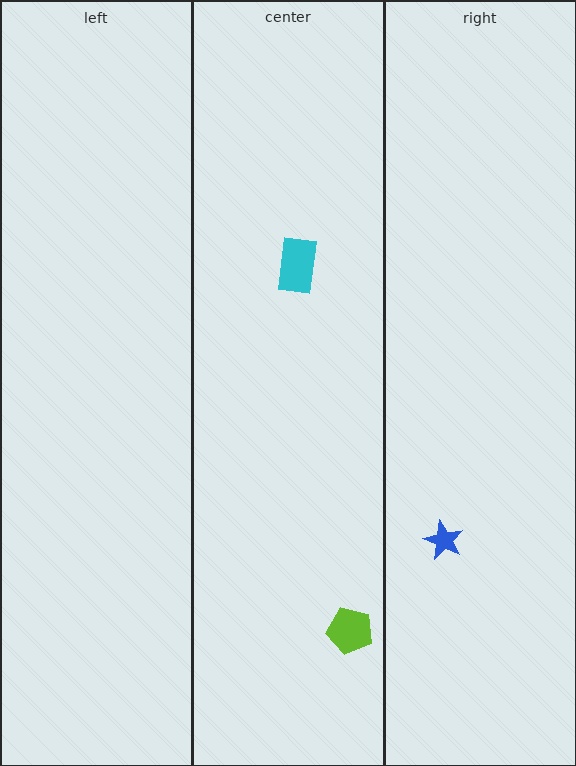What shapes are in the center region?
The lime pentagon, the cyan rectangle.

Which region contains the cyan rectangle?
The center region.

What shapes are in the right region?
The blue star.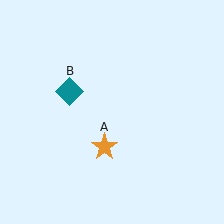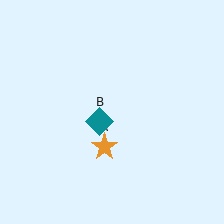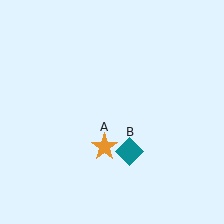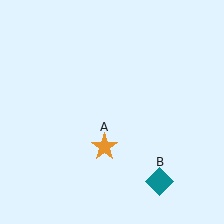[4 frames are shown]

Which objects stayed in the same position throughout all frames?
Orange star (object A) remained stationary.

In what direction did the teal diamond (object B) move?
The teal diamond (object B) moved down and to the right.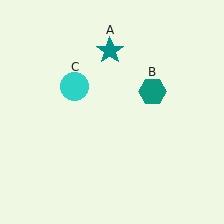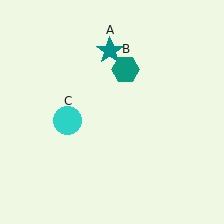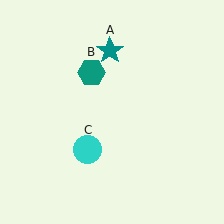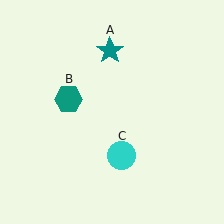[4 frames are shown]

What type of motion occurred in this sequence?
The teal hexagon (object B), cyan circle (object C) rotated counterclockwise around the center of the scene.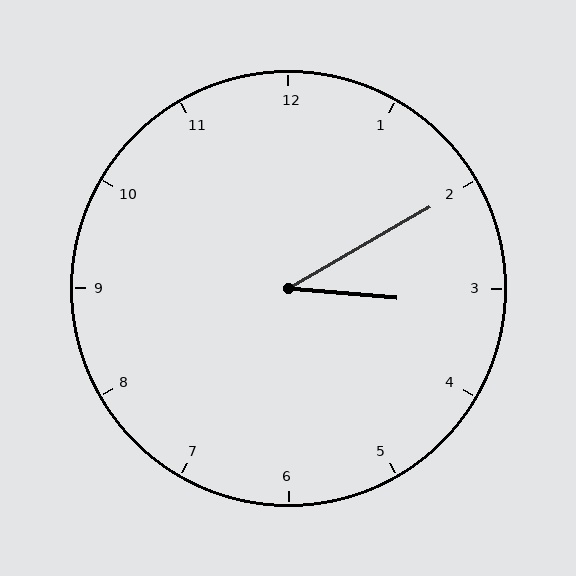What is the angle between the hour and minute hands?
Approximately 35 degrees.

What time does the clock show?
3:10.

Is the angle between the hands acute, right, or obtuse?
It is acute.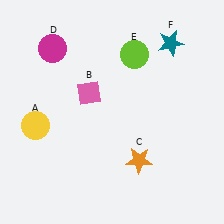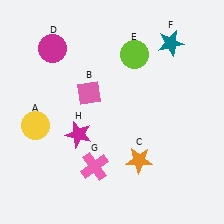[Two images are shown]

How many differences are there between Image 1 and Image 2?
There are 2 differences between the two images.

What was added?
A pink cross (G), a magenta star (H) were added in Image 2.